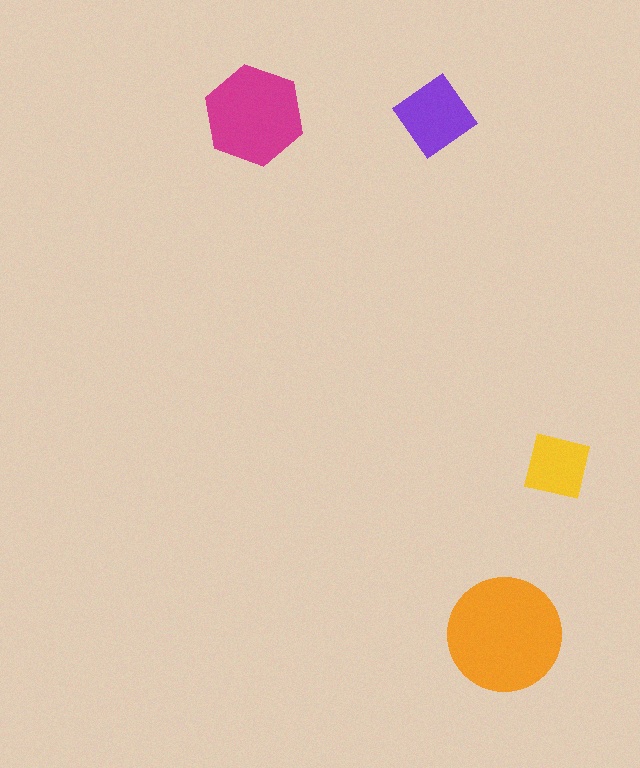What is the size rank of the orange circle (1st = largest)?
1st.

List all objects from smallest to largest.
The yellow square, the purple diamond, the magenta hexagon, the orange circle.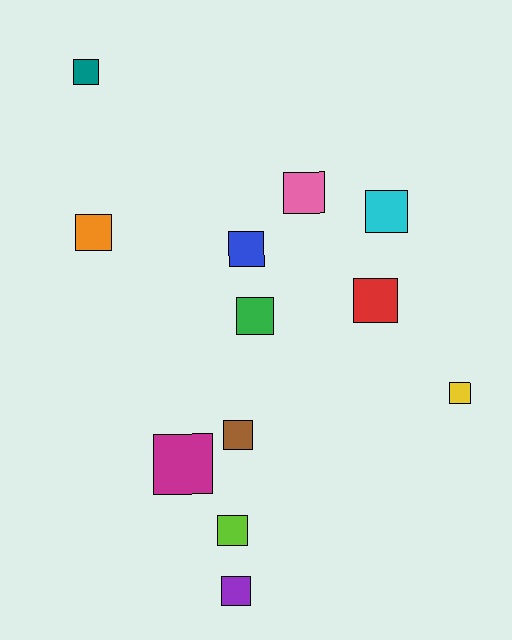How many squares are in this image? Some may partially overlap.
There are 12 squares.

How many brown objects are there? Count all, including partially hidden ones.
There is 1 brown object.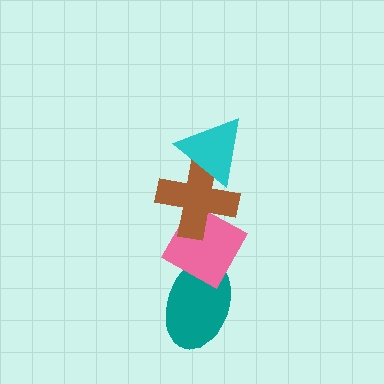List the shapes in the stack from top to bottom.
From top to bottom: the cyan triangle, the brown cross, the pink diamond, the teal ellipse.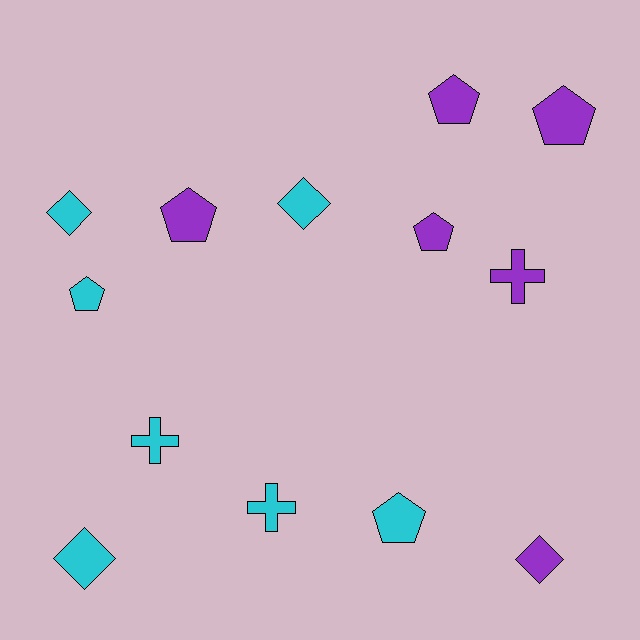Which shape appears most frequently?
Pentagon, with 6 objects.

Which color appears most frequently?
Cyan, with 7 objects.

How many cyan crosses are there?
There are 2 cyan crosses.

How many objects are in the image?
There are 13 objects.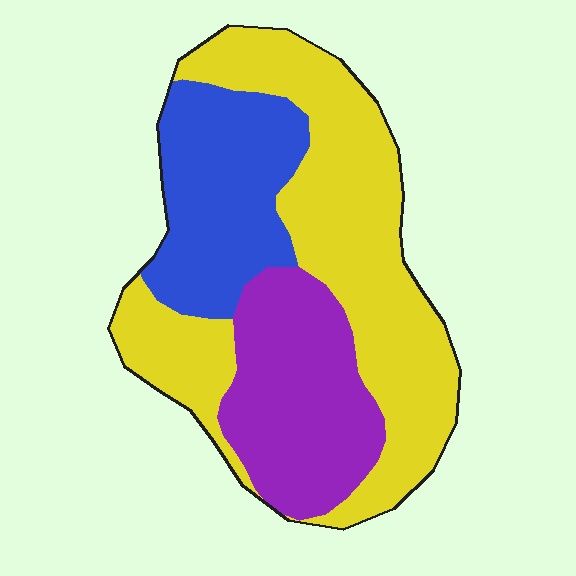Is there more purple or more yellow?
Yellow.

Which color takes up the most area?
Yellow, at roughly 50%.